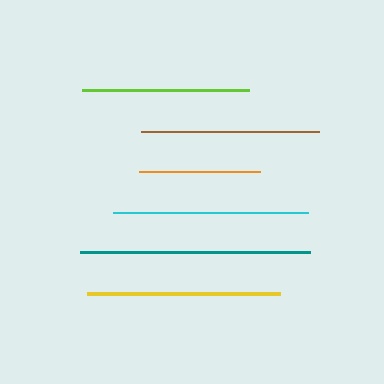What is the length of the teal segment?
The teal segment is approximately 230 pixels long.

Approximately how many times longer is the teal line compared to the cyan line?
The teal line is approximately 1.2 times the length of the cyan line.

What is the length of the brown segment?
The brown segment is approximately 178 pixels long.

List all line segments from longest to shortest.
From longest to shortest: teal, cyan, yellow, brown, lime, orange.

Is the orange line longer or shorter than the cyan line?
The cyan line is longer than the orange line.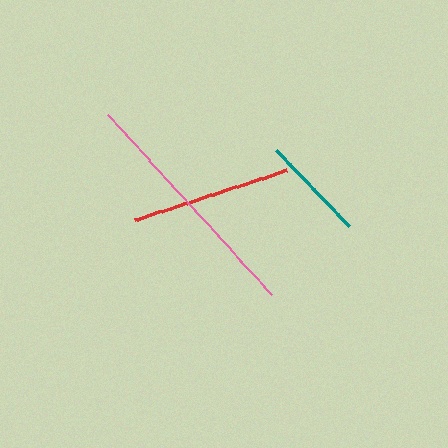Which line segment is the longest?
The pink line is the longest at approximately 244 pixels.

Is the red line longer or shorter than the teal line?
The red line is longer than the teal line.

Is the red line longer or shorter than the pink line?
The pink line is longer than the red line.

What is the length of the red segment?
The red segment is approximately 160 pixels long.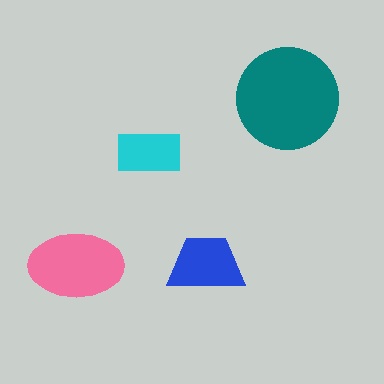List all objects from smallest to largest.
The cyan rectangle, the blue trapezoid, the pink ellipse, the teal circle.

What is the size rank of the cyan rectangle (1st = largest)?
4th.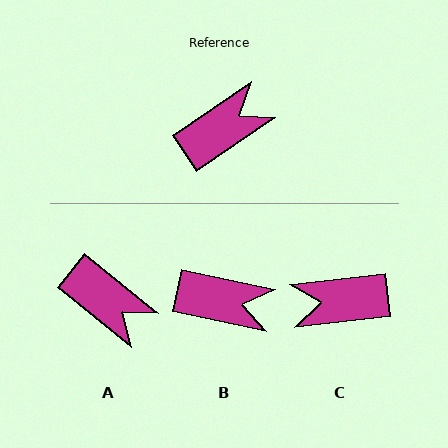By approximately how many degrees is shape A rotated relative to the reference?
Approximately 73 degrees clockwise.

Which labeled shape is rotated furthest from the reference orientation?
C, about 152 degrees away.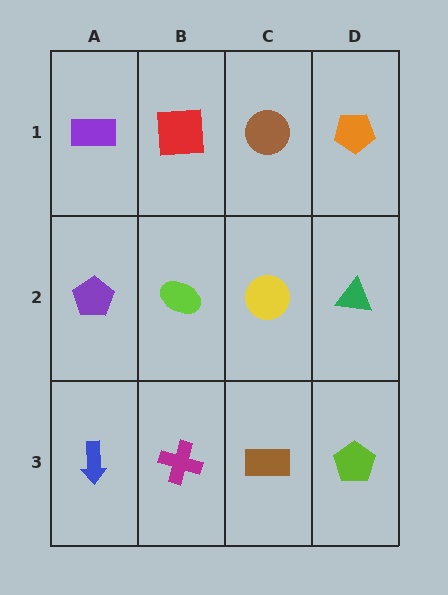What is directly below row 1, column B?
A lime ellipse.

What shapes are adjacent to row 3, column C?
A yellow circle (row 2, column C), a magenta cross (row 3, column B), a lime pentagon (row 3, column D).